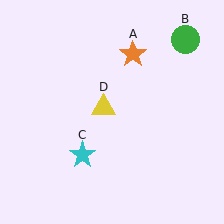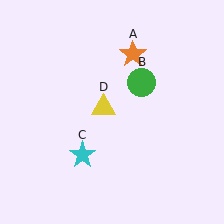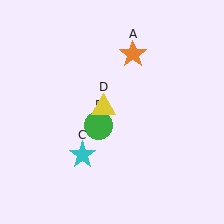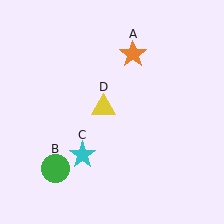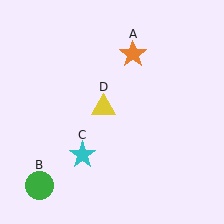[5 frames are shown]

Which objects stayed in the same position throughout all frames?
Orange star (object A) and cyan star (object C) and yellow triangle (object D) remained stationary.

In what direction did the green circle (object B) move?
The green circle (object B) moved down and to the left.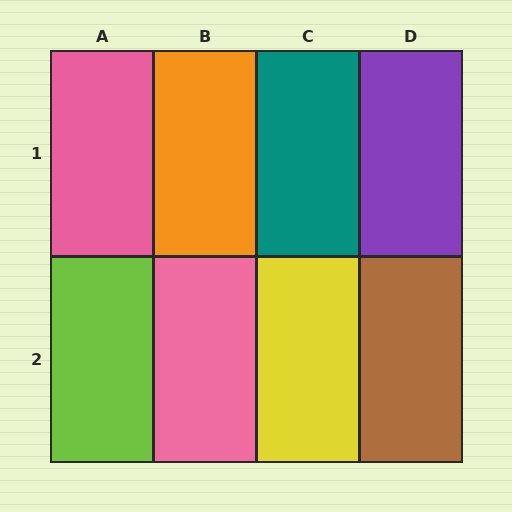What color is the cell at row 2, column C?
Yellow.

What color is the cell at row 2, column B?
Pink.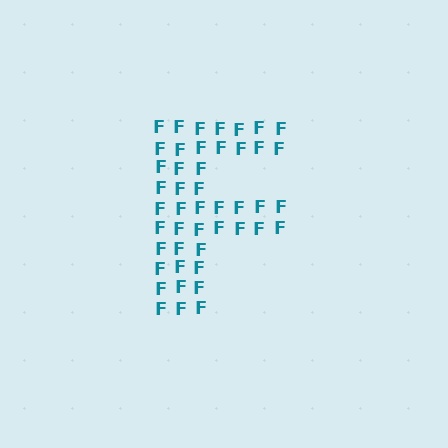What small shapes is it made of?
It is made of small letter F's.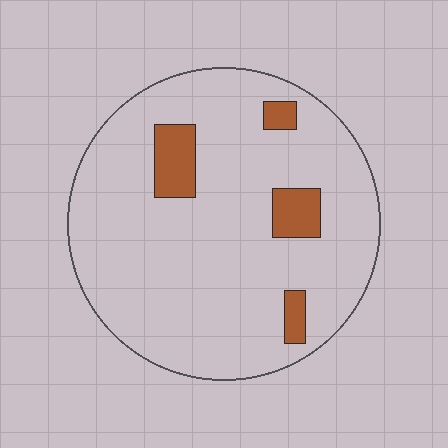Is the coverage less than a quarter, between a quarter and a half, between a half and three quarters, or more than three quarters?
Less than a quarter.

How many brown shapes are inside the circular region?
4.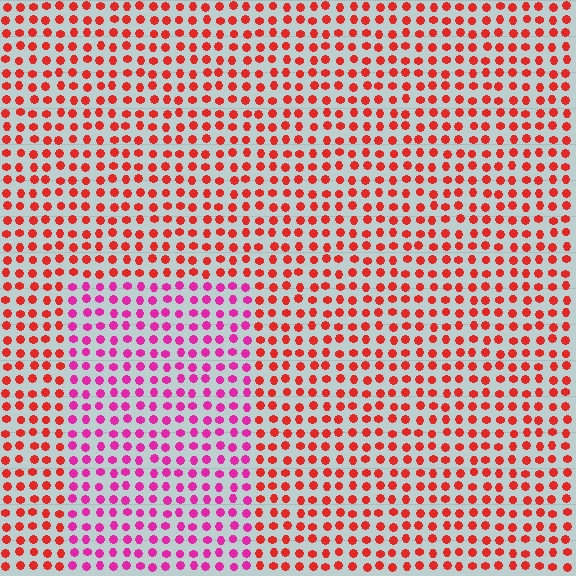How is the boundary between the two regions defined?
The boundary is defined purely by a slight shift in hue (about 43 degrees). Spacing, size, and orientation are identical on both sides.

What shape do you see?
I see a rectangle.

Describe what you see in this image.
The image is filled with small red elements in a uniform arrangement. A rectangle-shaped region is visible where the elements are tinted to a slightly different hue, forming a subtle color boundary.